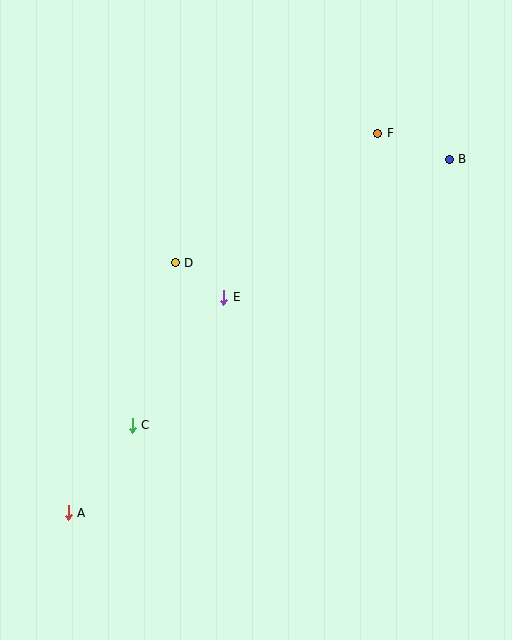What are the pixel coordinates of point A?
Point A is at (68, 513).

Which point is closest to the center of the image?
Point E at (224, 297) is closest to the center.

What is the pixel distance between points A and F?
The distance between A and F is 490 pixels.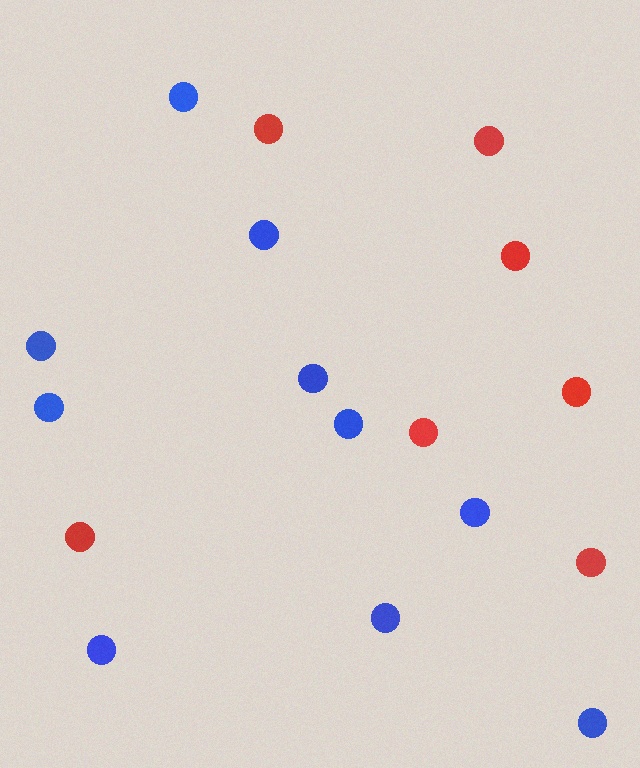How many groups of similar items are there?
There are 2 groups: one group of red circles (7) and one group of blue circles (10).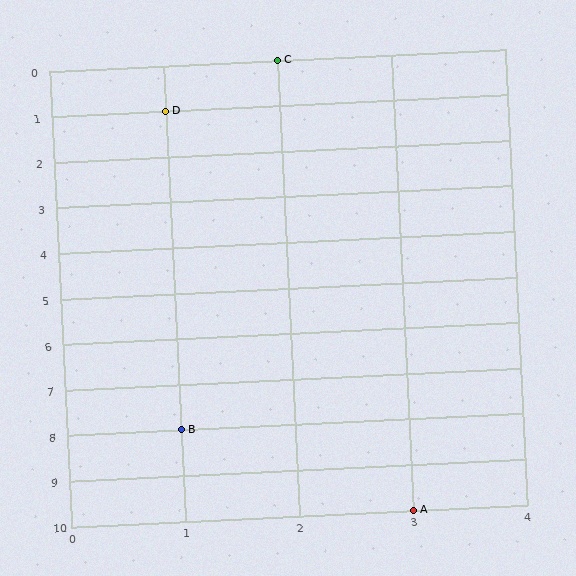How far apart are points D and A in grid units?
Points D and A are 2 columns and 9 rows apart (about 9.2 grid units diagonally).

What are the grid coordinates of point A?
Point A is at grid coordinates (3, 10).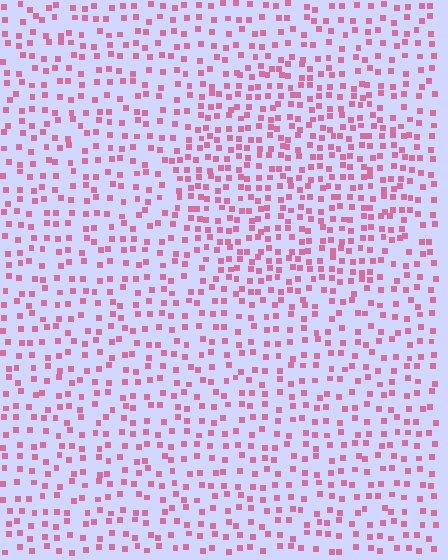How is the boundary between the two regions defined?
The boundary is defined by a change in element density (approximately 1.6x ratio). All elements are the same color, size, and shape.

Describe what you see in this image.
The image contains small pink elements arranged at two different densities. A circle-shaped region is visible where the elements are more densely packed than the surrounding area.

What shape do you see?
I see a circle.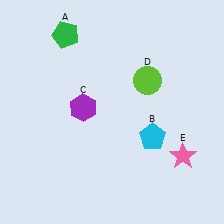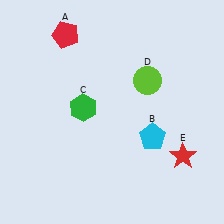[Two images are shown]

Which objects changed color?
A changed from green to red. C changed from purple to green. E changed from pink to red.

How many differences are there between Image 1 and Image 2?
There are 3 differences between the two images.